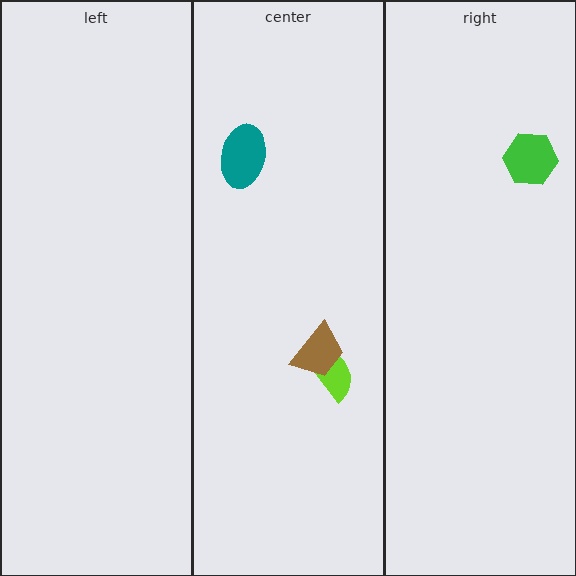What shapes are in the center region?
The teal ellipse, the lime semicircle, the brown trapezoid.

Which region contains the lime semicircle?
The center region.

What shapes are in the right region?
The green hexagon.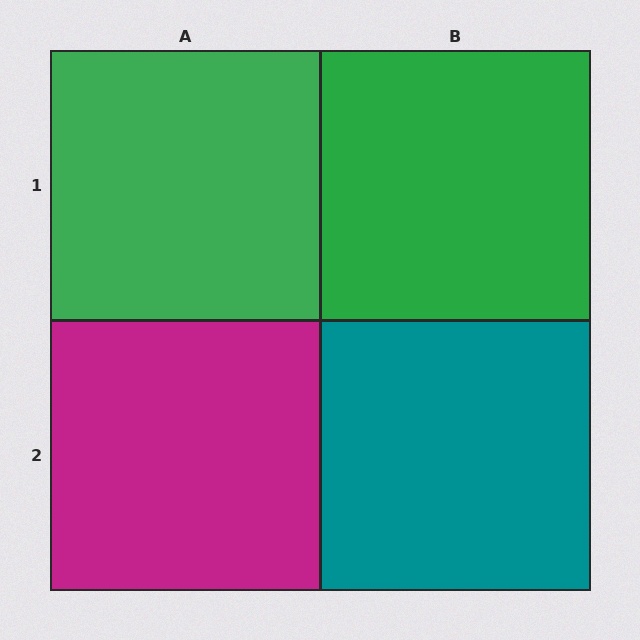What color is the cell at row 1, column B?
Green.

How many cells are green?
2 cells are green.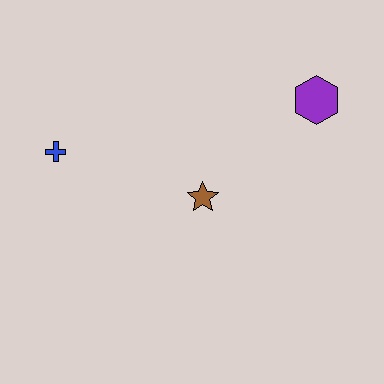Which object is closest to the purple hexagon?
The brown star is closest to the purple hexagon.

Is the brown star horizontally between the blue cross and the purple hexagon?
Yes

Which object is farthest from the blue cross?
The purple hexagon is farthest from the blue cross.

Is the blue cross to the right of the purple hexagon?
No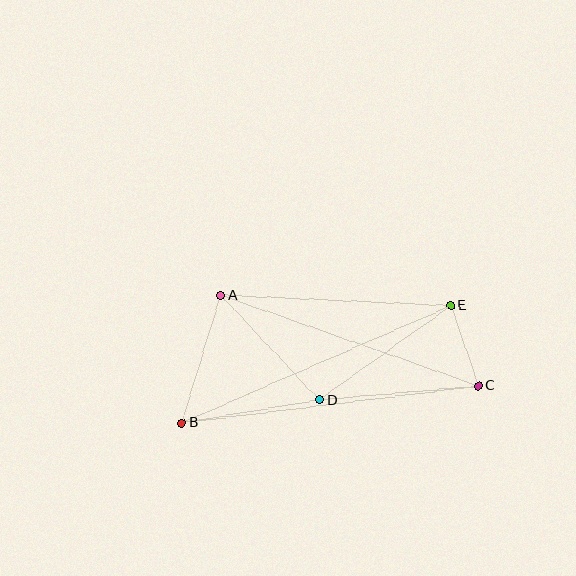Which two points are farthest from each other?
Points B and C are farthest from each other.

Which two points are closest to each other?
Points C and E are closest to each other.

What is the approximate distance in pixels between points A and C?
The distance between A and C is approximately 273 pixels.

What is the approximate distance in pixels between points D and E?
The distance between D and E is approximately 162 pixels.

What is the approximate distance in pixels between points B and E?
The distance between B and E is approximately 293 pixels.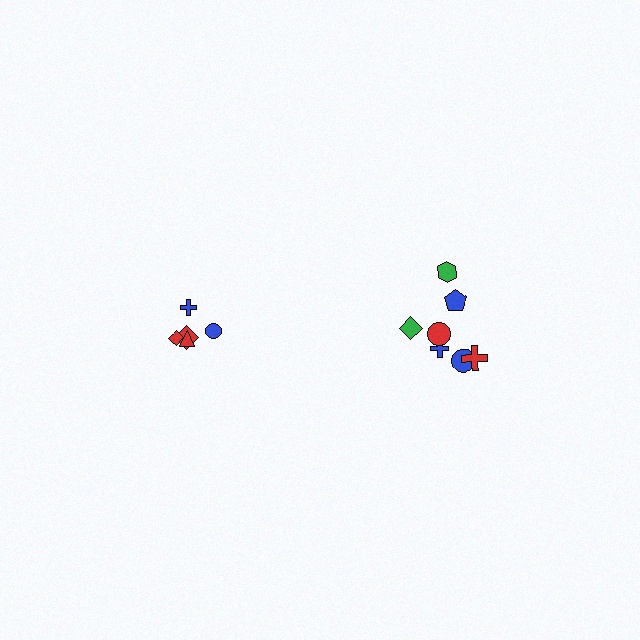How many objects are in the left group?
There are 5 objects.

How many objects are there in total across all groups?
There are 12 objects.